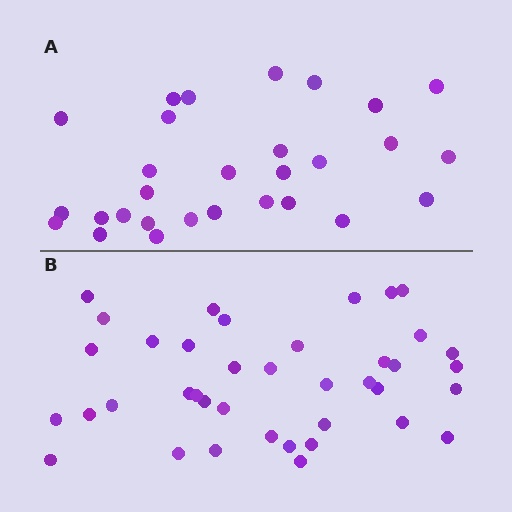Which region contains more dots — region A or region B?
Region B (the bottom region) has more dots.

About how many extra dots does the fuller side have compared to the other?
Region B has roughly 10 or so more dots than region A.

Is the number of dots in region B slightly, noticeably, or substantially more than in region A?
Region B has noticeably more, but not dramatically so. The ratio is roughly 1.3 to 1.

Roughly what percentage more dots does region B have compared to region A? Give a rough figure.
About 35% more.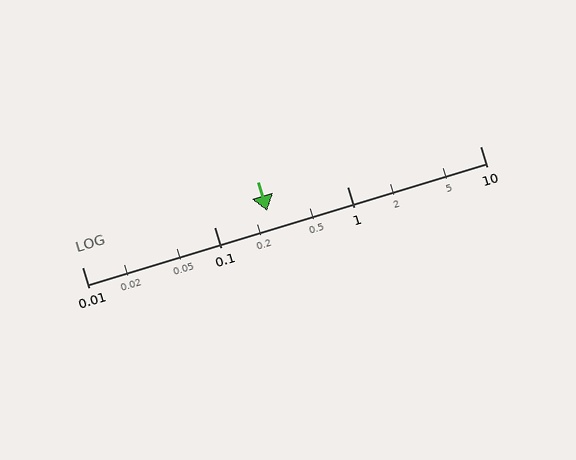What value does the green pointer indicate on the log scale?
The pointer indicates approximately 0.25.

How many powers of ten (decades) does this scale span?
The scale spans 3 decades, from 0.01 to 10.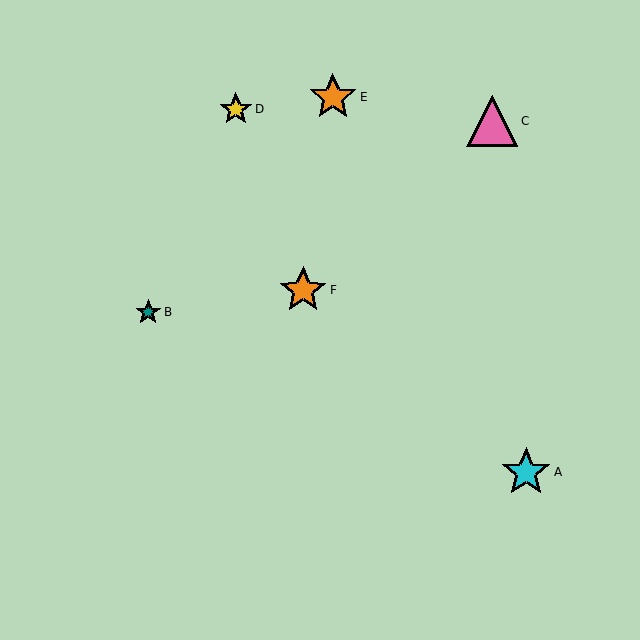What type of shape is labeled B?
Shape B is a teal star.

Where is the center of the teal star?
The center of the teal star is at (148, 312).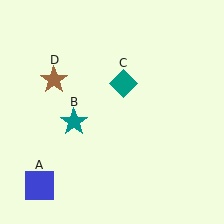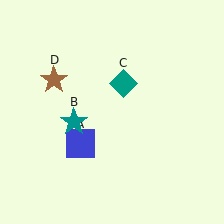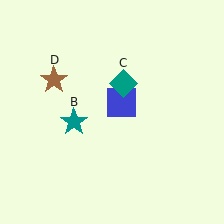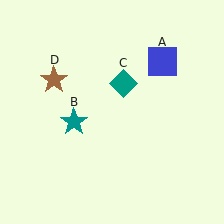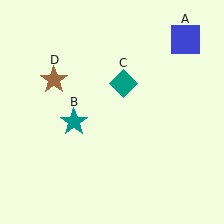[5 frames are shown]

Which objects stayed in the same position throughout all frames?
Teal star (object B) and teal diamond (object C) and brown star (object D) remained stationary.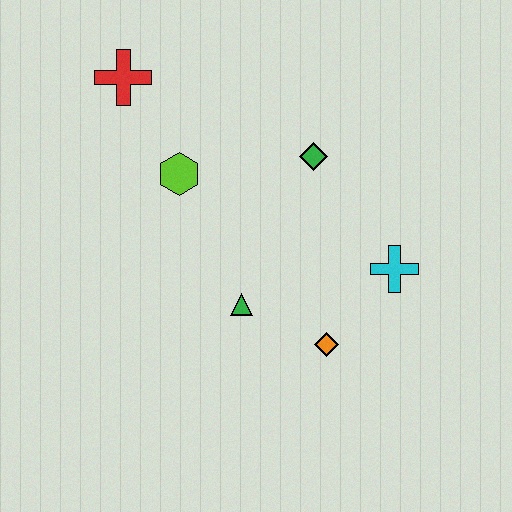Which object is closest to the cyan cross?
The orange diamond is closest to the cyan cross.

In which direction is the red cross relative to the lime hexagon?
The red cross is above the lime hexagon.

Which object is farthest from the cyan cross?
The red cross is farthest from the cyan cross.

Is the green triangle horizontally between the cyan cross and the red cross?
Yes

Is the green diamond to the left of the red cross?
No